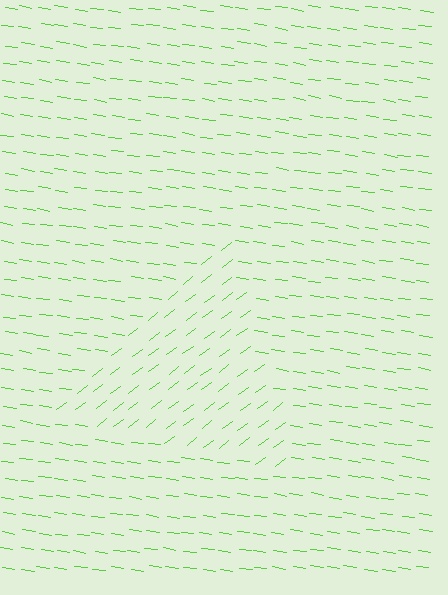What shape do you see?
I see a triangle.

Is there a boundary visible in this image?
Yes, there is a texture boundary formed by a change in line orientation.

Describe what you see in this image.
The image is filled with small lime line segments. A triangle region in the image has lines oriented differently from the surrounding lines, creating a visible texture boundary.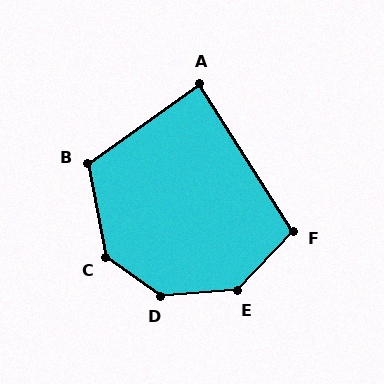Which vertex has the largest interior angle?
D, at approximately 141 degrees.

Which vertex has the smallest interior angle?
A, at approximately 87 degrees.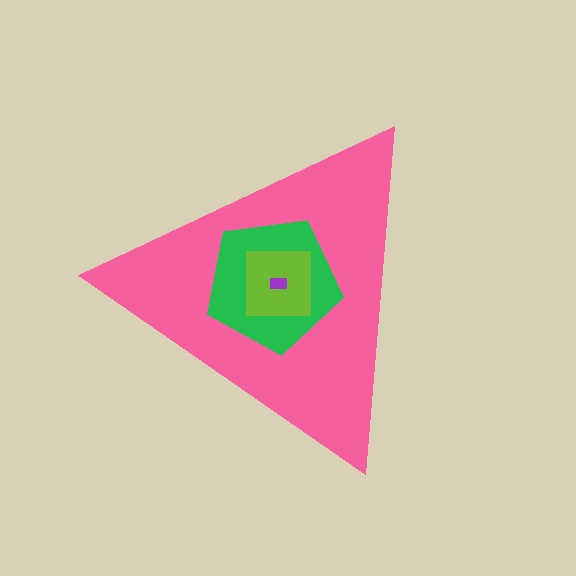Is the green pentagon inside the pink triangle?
Yes.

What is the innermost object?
The purple rectangle.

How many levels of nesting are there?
4.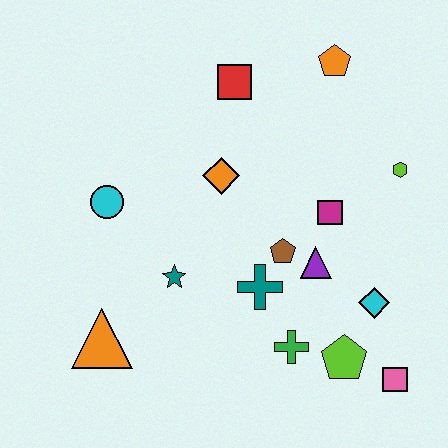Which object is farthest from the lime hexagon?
The orange triangle is farthest from the lime hexagon.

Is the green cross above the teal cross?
No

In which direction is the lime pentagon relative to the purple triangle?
The lime pentagon is below the purple triangle.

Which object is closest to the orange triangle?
The teal star is closest to the orange triangle.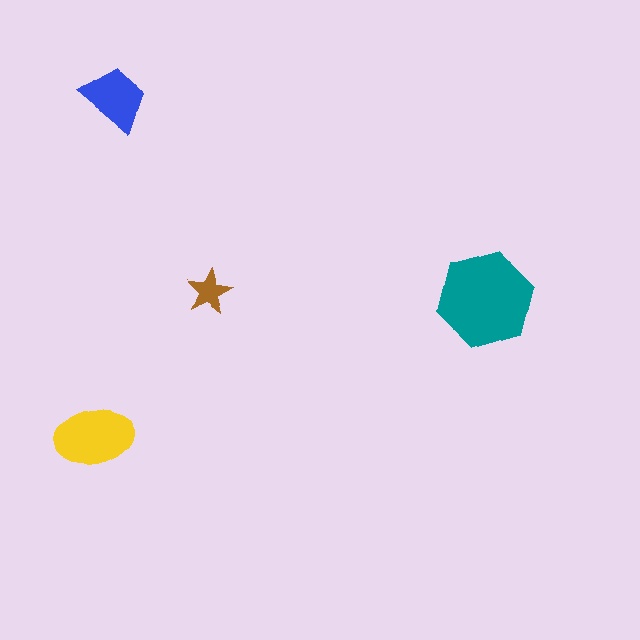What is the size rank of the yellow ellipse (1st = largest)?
2nd.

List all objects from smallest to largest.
The brown star, the blue trapezoid, the yellow ellipse, the teal hexagon.